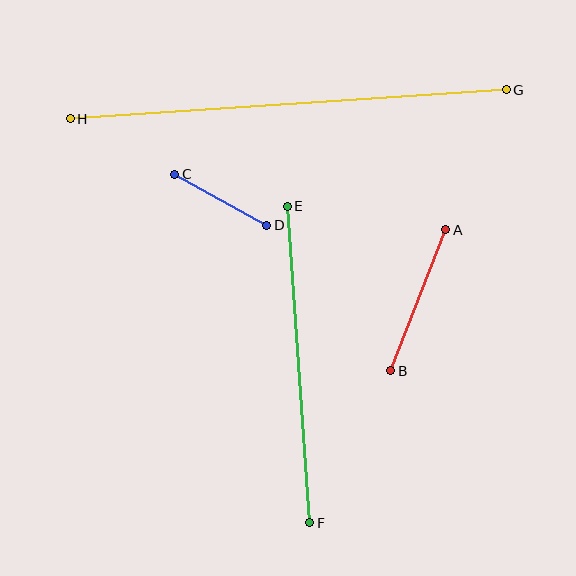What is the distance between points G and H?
The distance is approximately 437 pixels.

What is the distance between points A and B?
The distance is approximately 151 pixels.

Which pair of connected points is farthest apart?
Points G and H are farthest apart.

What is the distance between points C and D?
The distance is approximately 105 pixels.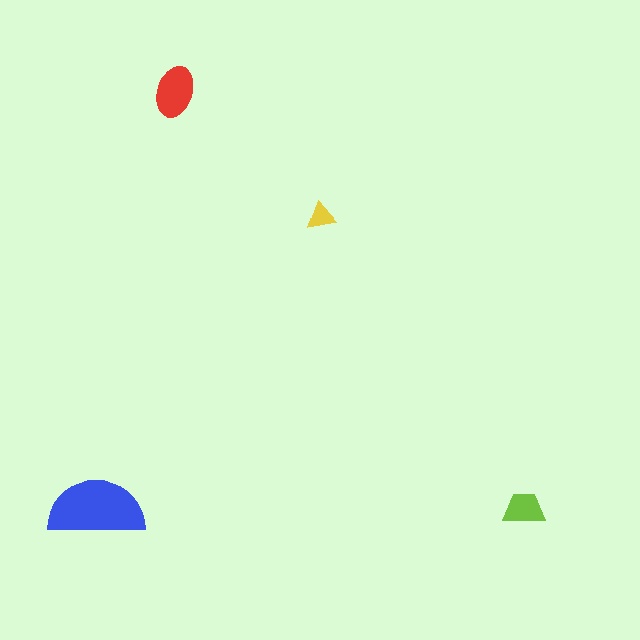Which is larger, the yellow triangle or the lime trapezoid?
The lime trapezoid.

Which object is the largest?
The blue semicircle.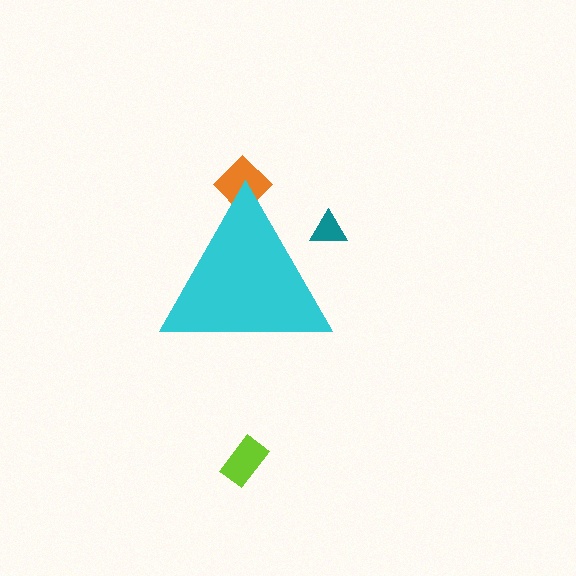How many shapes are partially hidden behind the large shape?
2 shapes are partially hidden.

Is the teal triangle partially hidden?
Yes, the teal triangle is partially hidden behind the cyan triangle.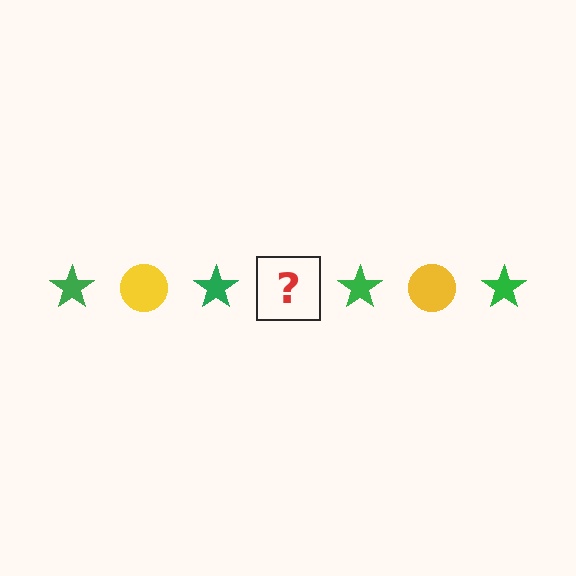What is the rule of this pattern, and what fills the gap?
The rule is that the pattern alternates between green star and yellow circle. The gap should be filled with a yellow circle.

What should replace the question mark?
The question mark should be replaced with a yellow circle.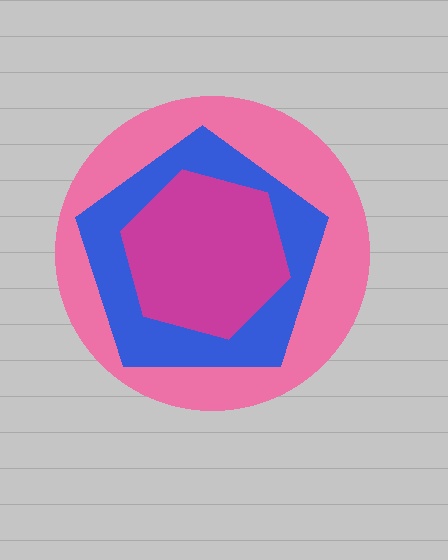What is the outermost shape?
The pink circle.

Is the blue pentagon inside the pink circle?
Yes.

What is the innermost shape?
The magenta hexagon.